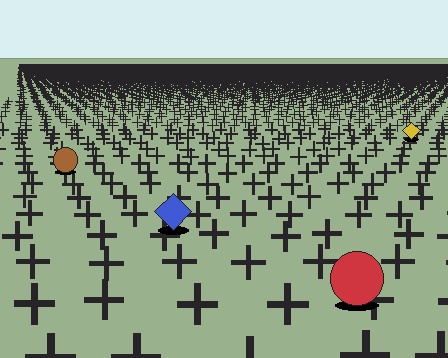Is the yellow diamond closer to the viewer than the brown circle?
No. The brown circle is closer — you can tell from the texture gradient: the ground texture is coarser near it.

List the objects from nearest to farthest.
From nearest to farthest: the red circle, the blue diamond, the brown circle, the yellow diamond.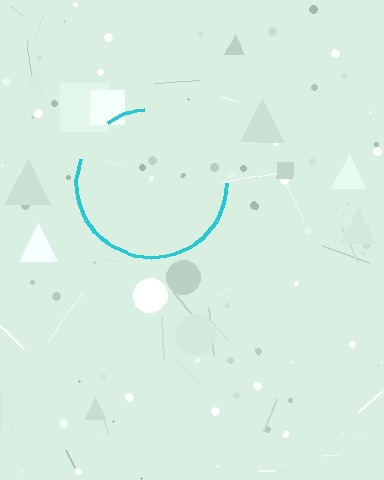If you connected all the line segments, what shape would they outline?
They would outline a circle.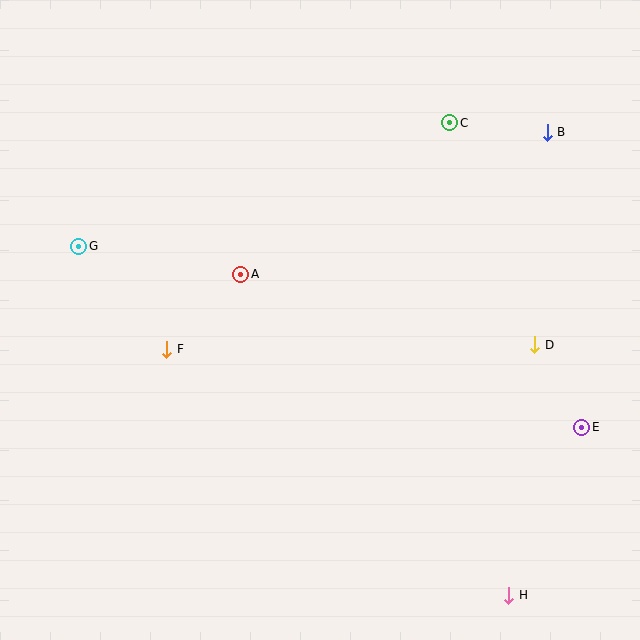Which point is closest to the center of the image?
Point A at (241, 274) is closest to the center.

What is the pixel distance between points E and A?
The distance between E and A is 374 pixels.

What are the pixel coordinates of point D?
Point D is at (535, 345).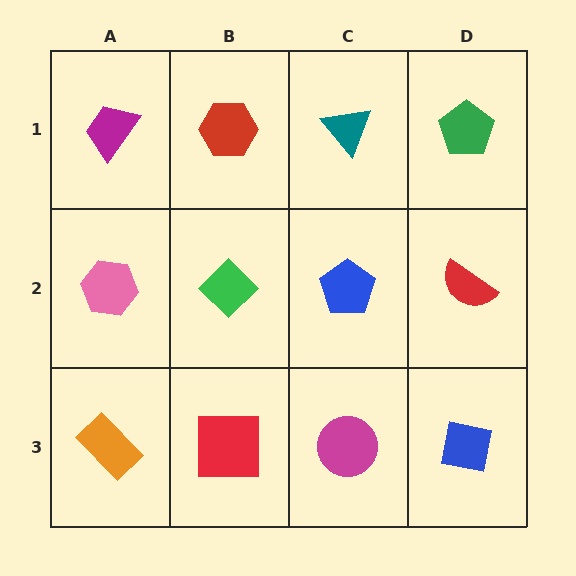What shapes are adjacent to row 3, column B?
A green diamond (row 2, column B), an orange rectangle (row 3, column A), a magenta circle (row 3, column C).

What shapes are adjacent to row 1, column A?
A pink hexagon (row 2, column A), a red hexagon (row 1, column B).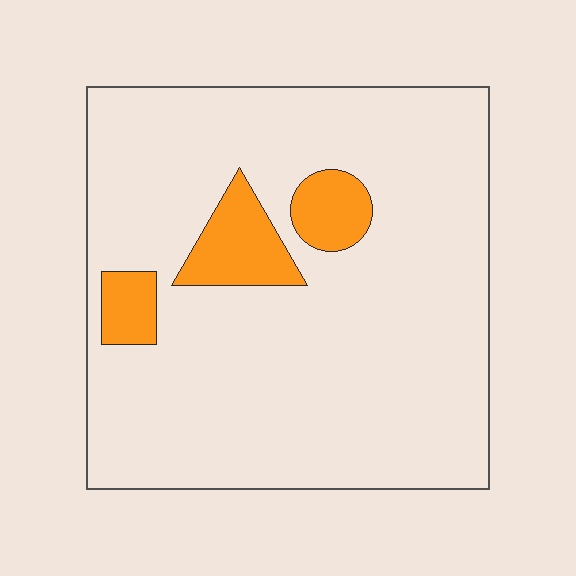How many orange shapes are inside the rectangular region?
3.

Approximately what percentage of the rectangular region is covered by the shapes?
Approximately 10%.